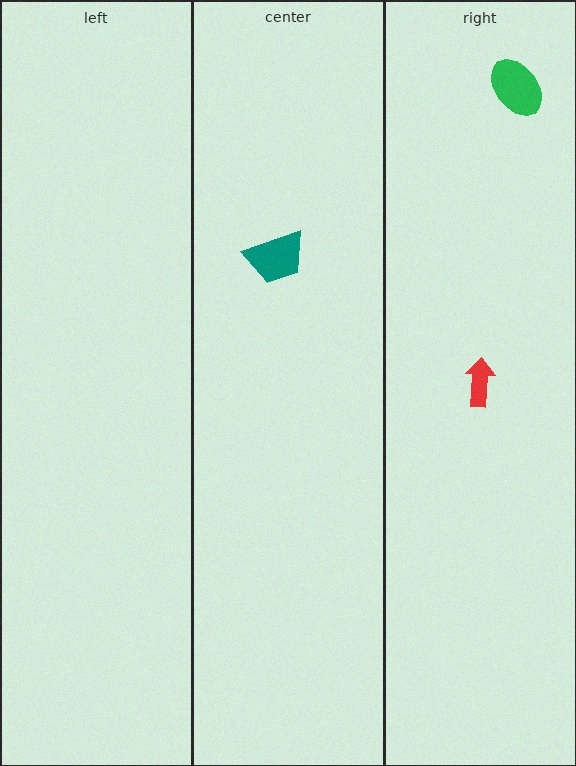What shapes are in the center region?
The teal trapezoid.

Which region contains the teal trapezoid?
The center region.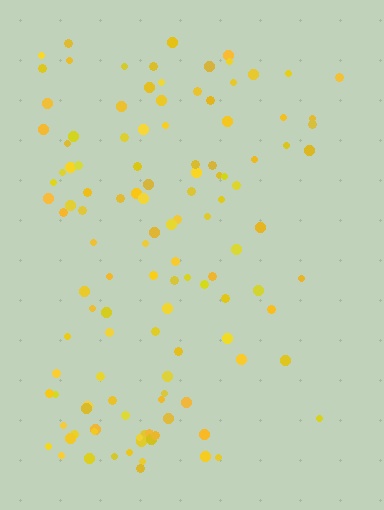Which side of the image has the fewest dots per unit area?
The right.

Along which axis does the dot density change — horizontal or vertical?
Horizontal.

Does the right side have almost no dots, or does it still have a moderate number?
Still a moderate number, just noticeably fewer than the left.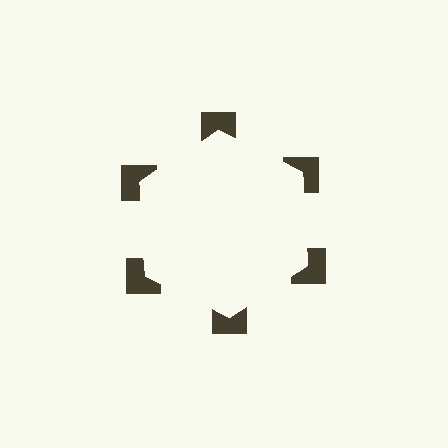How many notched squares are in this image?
There are 6 — one at each vertex of the illusory hexagon.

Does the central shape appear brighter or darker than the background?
It typically appears slightly brighter than the background, even though no actual brightness change is drawn.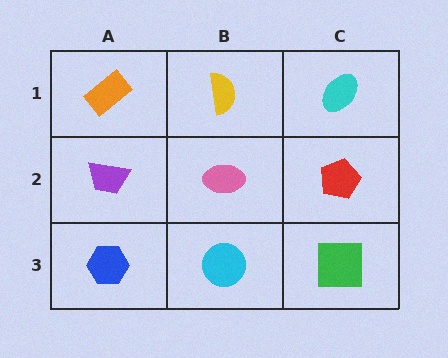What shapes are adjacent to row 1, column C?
A red pentagon (row 2, column C), a yellow semicircle (row 1, column B).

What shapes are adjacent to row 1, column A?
A purple trapezoid (row 2, column A), a yellow semicircle (row 1, column B).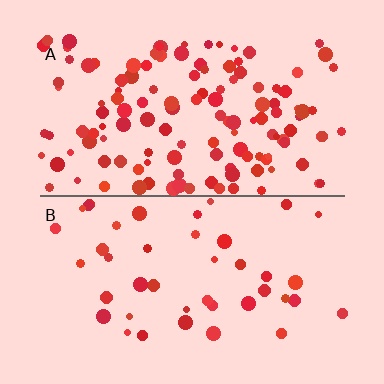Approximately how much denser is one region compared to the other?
Approximately 3.1× — region A over region B.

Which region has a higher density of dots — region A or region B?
A (the top).